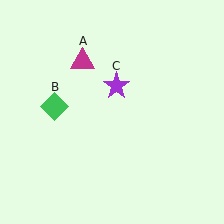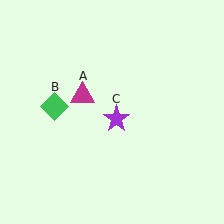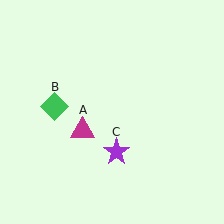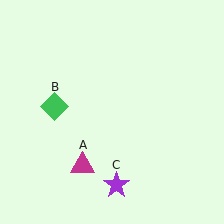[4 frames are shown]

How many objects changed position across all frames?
2 objects changed position: magenta triangle (object A), purple star (object C).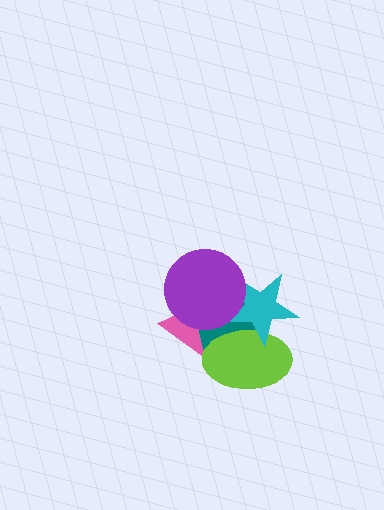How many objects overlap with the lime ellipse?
3 objects overlap with the lime ellipse.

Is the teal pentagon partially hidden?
Yes, it is partially covered by another shape.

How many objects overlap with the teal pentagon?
4 objects overlap with the teal pentagon.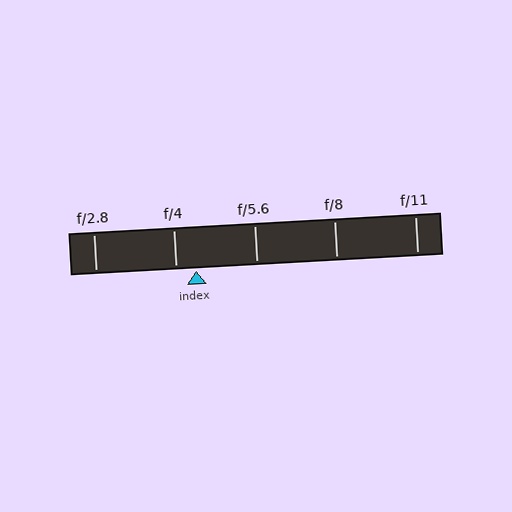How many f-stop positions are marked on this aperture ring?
There are 5 f-stop positions marked.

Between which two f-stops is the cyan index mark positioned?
The index mark is between f/4 and f/5.6.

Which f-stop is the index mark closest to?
The index mark is closest to f/4.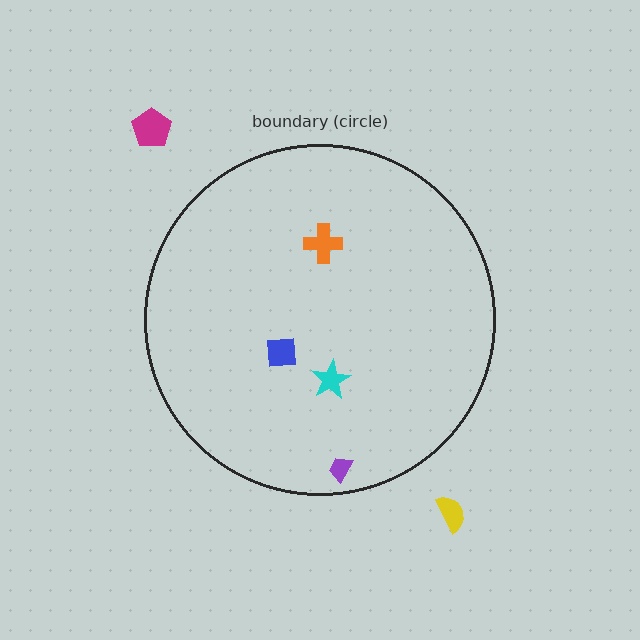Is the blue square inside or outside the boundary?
Inside.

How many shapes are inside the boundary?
4 inside, 2 outside.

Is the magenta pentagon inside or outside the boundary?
Outside.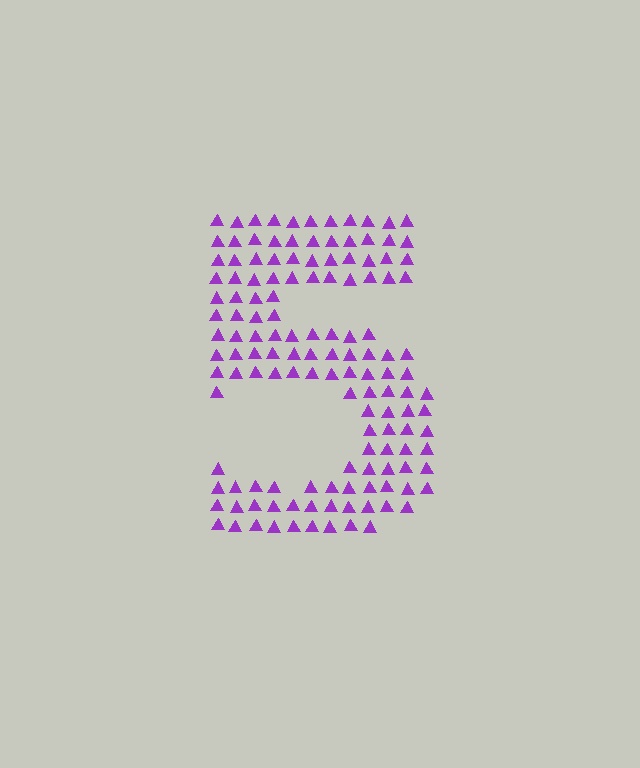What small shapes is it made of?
It is made of small triangles.